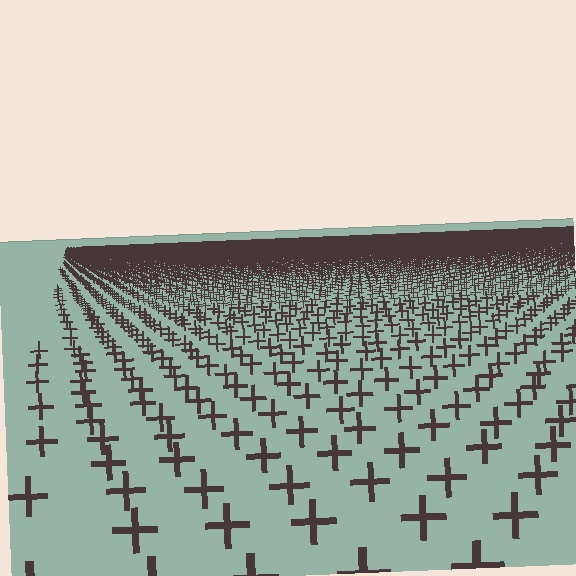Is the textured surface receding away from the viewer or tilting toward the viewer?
The surface is receding away from the viewer. Texture elements get smaller and denser toward the top.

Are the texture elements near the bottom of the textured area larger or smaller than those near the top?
Larger. Near the bottom, elements are closer to the viewer and appear at a bigger on-screen size.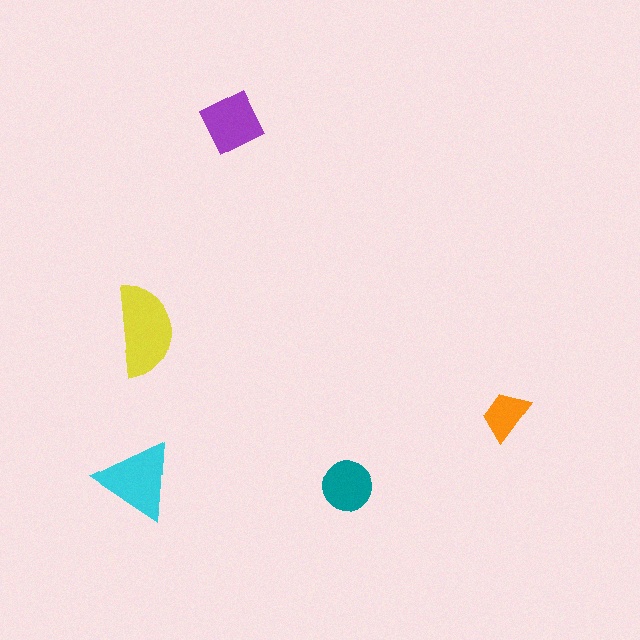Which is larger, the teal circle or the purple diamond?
The purple diamond.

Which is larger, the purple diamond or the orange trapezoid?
The purple diamond.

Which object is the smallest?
The orange trapezoid.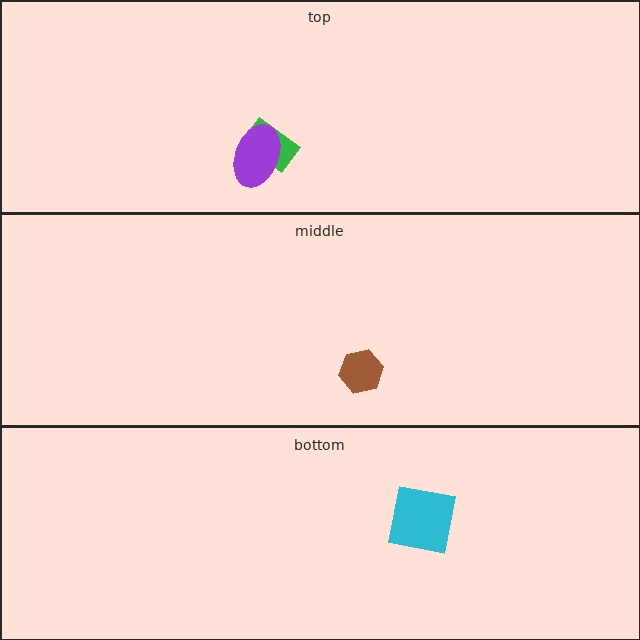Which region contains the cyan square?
The bottom region.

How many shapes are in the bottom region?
1.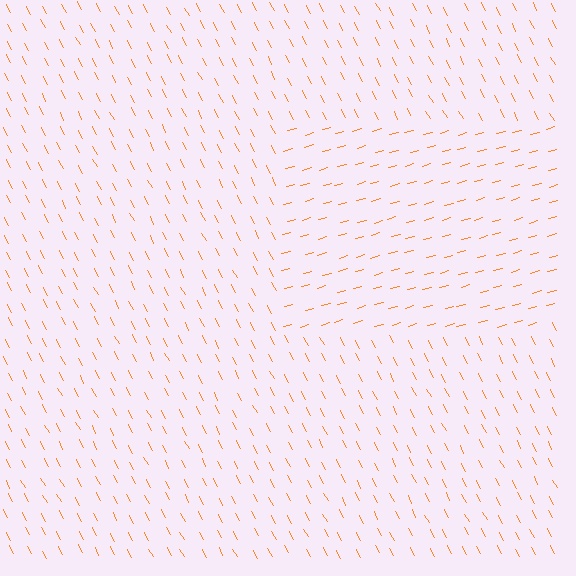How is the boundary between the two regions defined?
The boundary is defined purely by a change in line orientation (approximately 78 degrees difference). All lines are the same color and thickness.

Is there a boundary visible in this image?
Yes, there is a texture boundary formed by a change in line orientation.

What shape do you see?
I see a rectangle.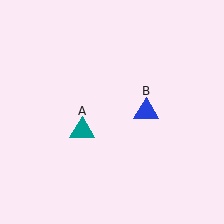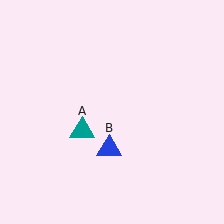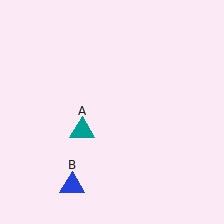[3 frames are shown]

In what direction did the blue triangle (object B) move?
The blue triangle (object B) moved down and to the left.